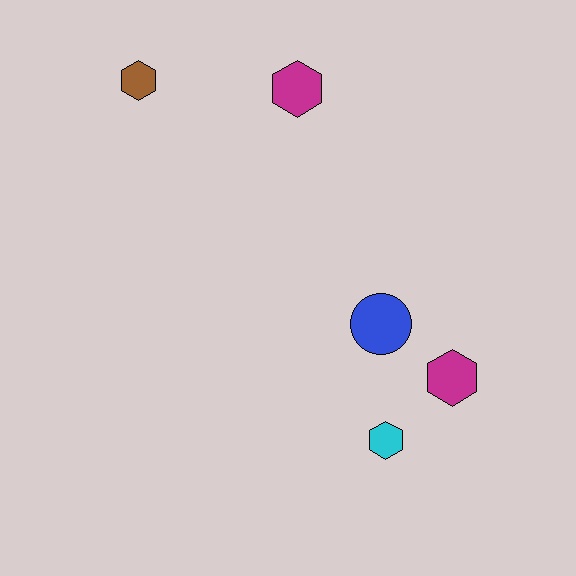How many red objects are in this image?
There are no red objects.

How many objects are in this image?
There are 5 objects.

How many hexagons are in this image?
There are 4 hexagons.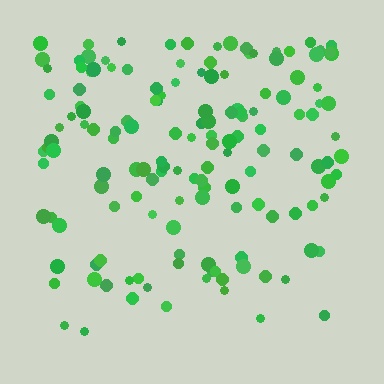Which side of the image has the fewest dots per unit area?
The bottom.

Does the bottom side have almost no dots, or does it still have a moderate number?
Still a moderate number, just noticeably fewer than the top.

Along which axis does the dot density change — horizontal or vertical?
Vertical.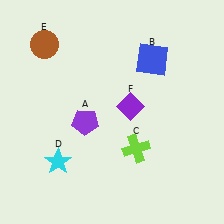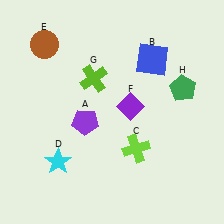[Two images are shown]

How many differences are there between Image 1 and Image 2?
There are 2 differences between the two images.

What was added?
A lime cross (G), a green pentagon (H) were added in Image 2.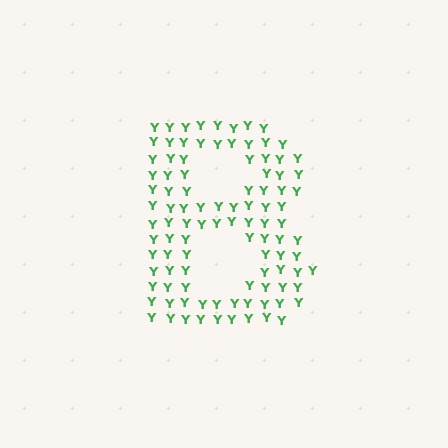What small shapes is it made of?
It is made of small letter Y's.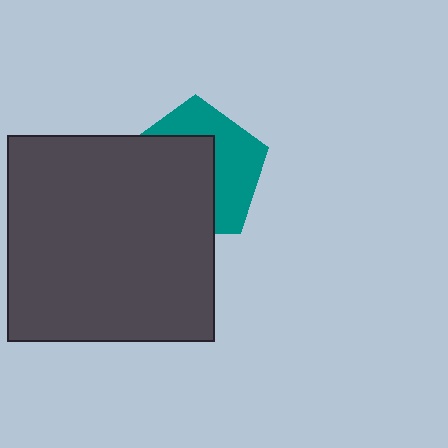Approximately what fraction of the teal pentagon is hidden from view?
Roughly 56% of the teal pentagon is hidden behind the dark gray square.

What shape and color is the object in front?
The object in front is a dark gray square.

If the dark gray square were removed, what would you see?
You would see the complete teal pentagon.